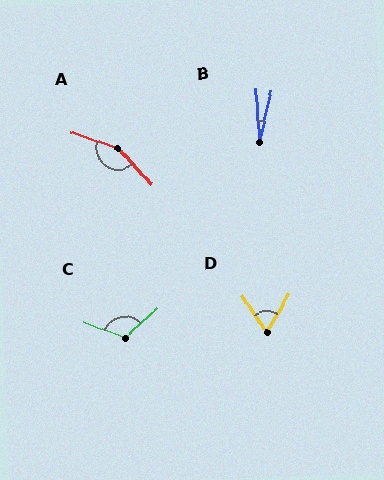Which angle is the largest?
A, at approximately 152 degrees.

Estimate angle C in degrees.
Approximately 117 degrees.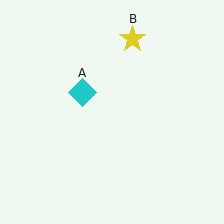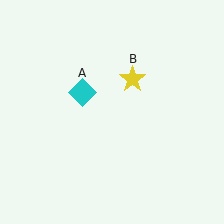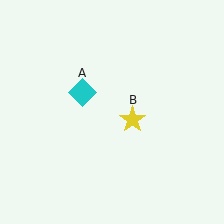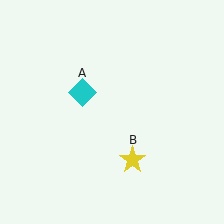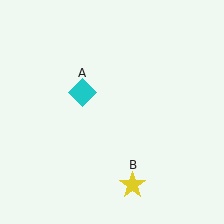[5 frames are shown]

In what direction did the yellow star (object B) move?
The yellow star (object B) moved down.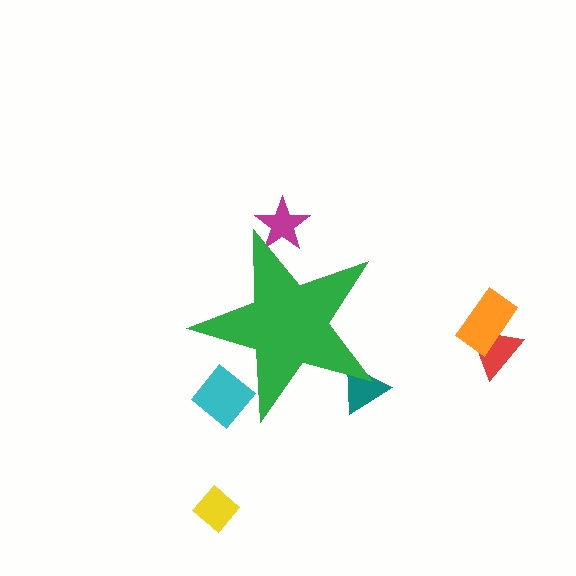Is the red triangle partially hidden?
No, the red triangle is fully visible.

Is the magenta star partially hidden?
Yes, the magenta star is partially hidden behind the green star.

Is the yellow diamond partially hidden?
No, the yellow diamond is fully visible.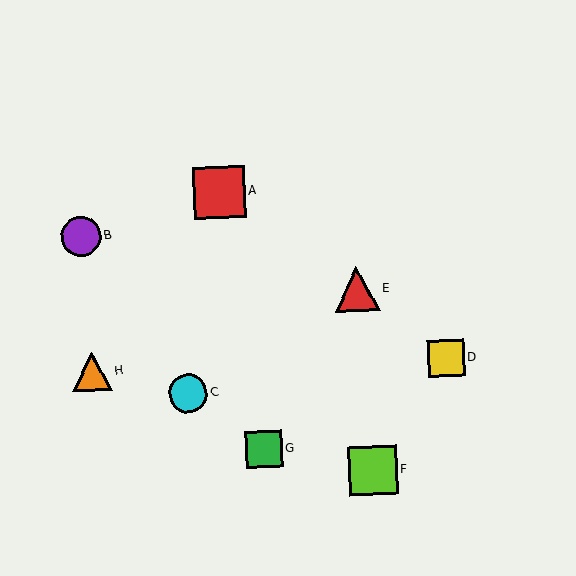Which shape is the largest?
The red square (labeled A) is the largest.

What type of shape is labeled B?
Shape B is a purple circle.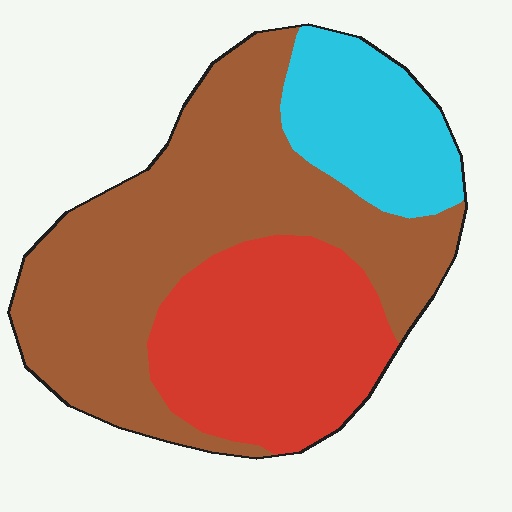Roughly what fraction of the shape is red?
Red takes up about one third (1/3) of the shape.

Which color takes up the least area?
Cyan, at roughly 20%.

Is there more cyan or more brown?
Brown.